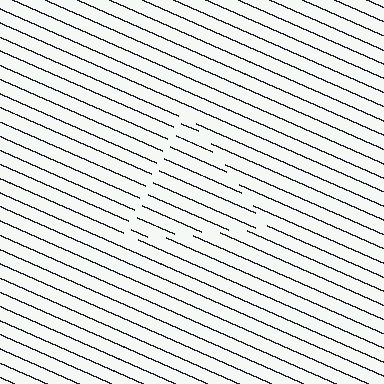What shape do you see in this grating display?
An illusory triangle. The interior of the shape contains the same grating, shifted by half a period — the contour is defined by the phase discontinuity where line-ends from the inner and outer gratings abut.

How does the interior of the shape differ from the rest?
The interior of the shape contains the same grating, shifted by half a period — the contour is defined by the phase discontinuity where line-ends from the inner and outer gratings abut.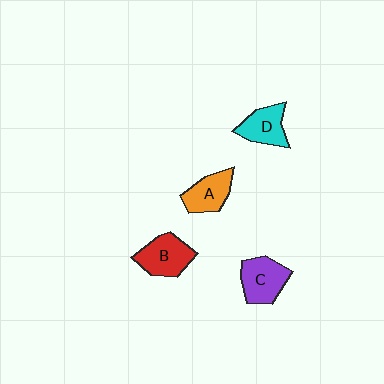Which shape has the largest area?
Shape B (red).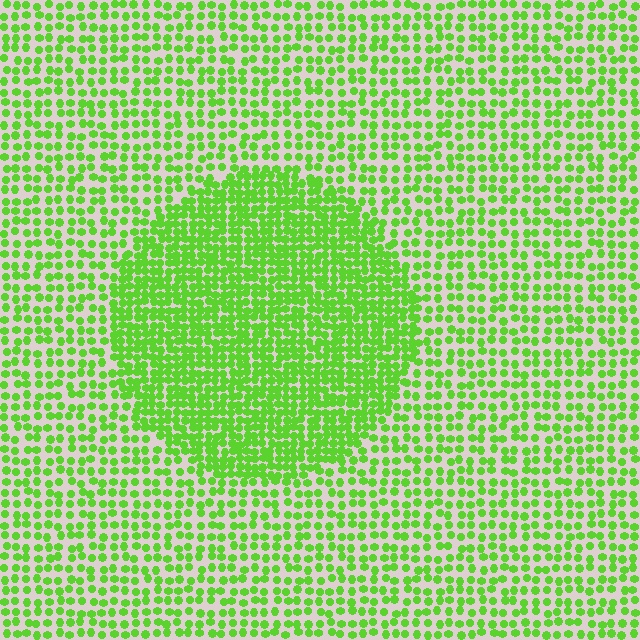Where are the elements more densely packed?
The elements are more densely packed inside the circle boundary.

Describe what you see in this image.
The image contains small lime elements arranged at two different densities. A circle-shaped region is visible where the elements are more densely packed than the surrounding area.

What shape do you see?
I see a circle.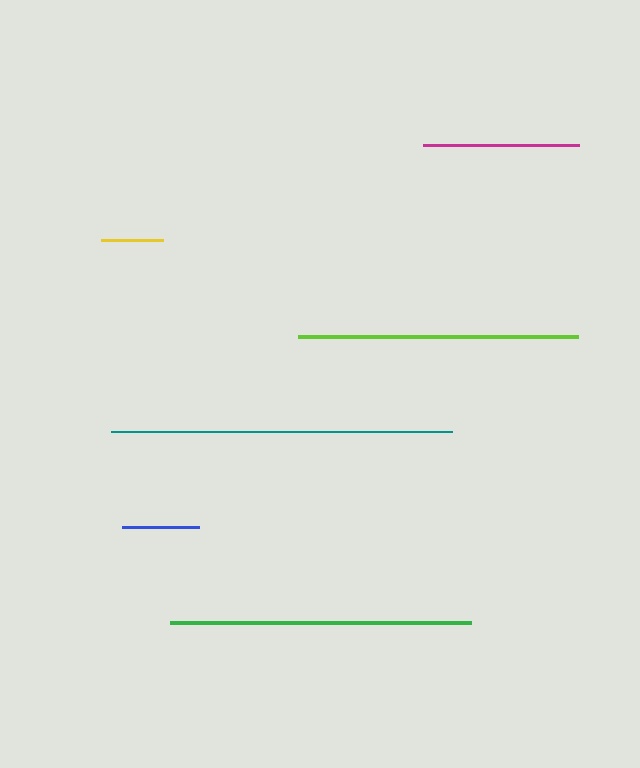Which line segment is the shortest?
The yellow line is the shortest at approximately 62 pixels.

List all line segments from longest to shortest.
From longest to shortest: teal, green, lime, magenta, blue, yellow.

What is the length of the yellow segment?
The yellow segment is approximately 62 pixels long.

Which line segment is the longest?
The teal line is the longest at approximately 341 pixels.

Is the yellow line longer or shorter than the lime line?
The lime line is longer than the yellow line.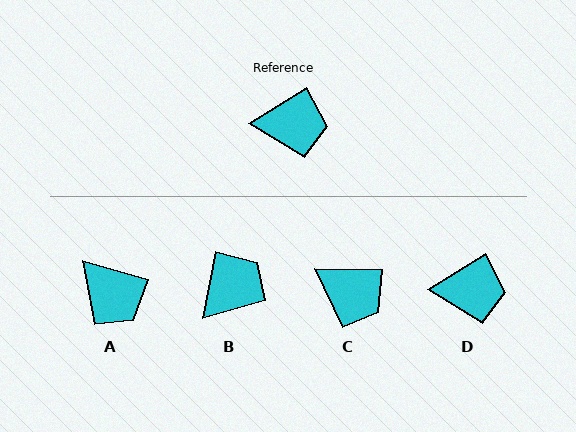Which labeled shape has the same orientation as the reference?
D.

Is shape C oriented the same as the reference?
No, it is off by about 32 degrees.